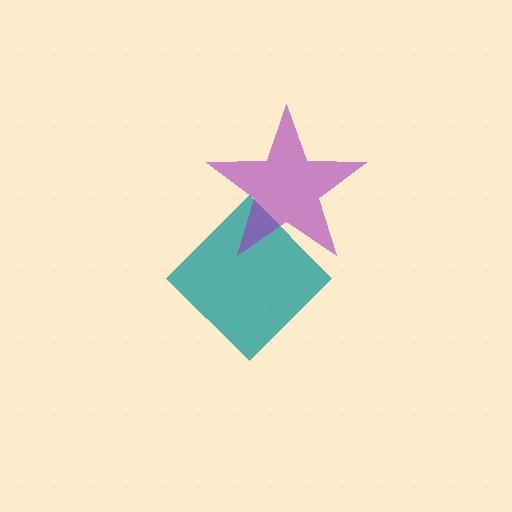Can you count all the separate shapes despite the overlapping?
Yes, there are 2 separate shapes.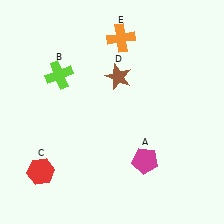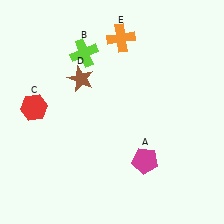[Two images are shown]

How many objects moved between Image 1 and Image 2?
3 objects moved between the two images.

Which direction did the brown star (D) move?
The brown star (D) moved left.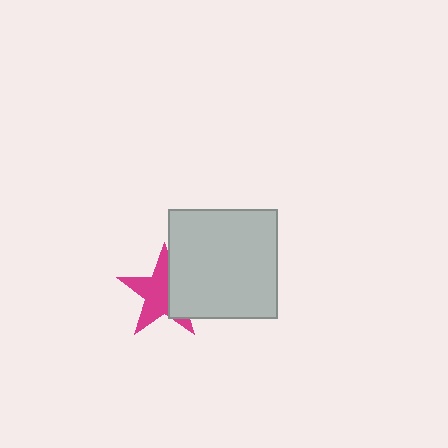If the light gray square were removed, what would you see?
You would see the complete magenta star.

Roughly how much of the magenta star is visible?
About half of it is visible (roughly 61%).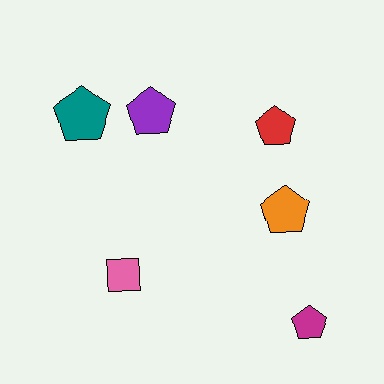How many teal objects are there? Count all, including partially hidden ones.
There is 1 teal object.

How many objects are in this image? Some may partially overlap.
There are 6 objects.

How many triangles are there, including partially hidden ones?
There are no triangles.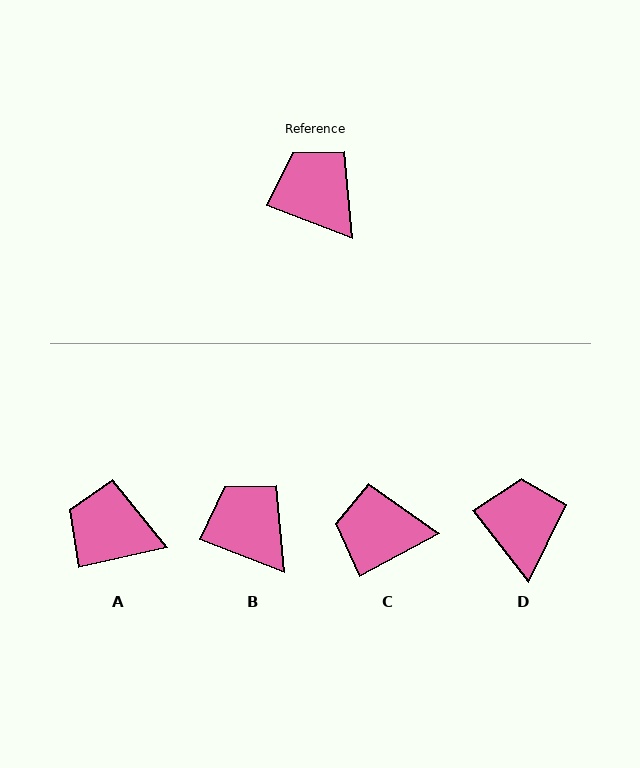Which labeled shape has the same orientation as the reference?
B.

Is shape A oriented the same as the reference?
No, it is off by about 34 degrees.